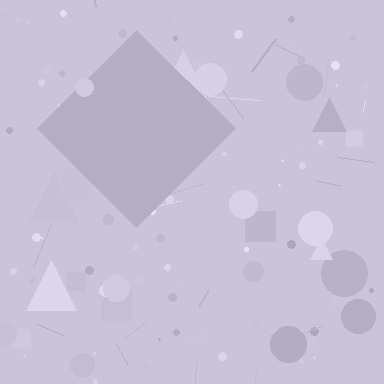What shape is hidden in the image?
A diamond is hidden in the image.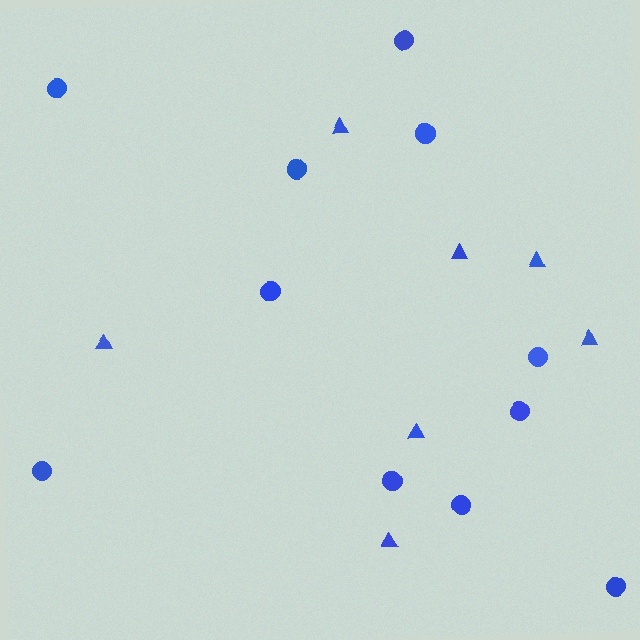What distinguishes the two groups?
There are 2 groups: one group of triangles (7) and one group of circles (11).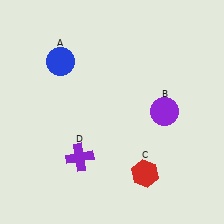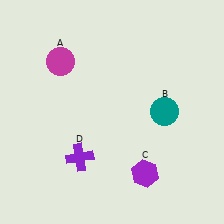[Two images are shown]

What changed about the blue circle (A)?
In Image 1, A is blue. In Image 2, it changed to magenta.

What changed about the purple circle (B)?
In Image 1, B is purple. In Image 2, it changed to teal.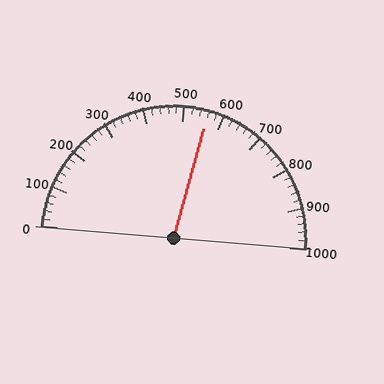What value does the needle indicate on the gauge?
The needle indicates approximately 560.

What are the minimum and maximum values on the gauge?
The gauge ranges from 0 to 1000.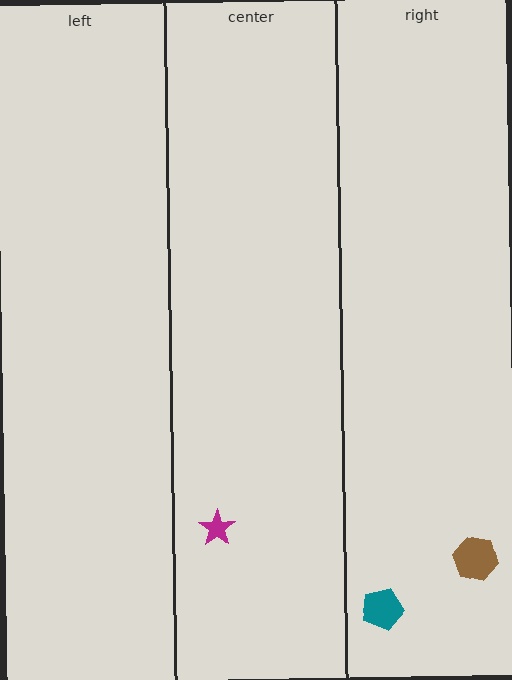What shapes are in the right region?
The teal pentagon, the brown hexagon.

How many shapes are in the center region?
1.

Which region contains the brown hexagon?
The right region.